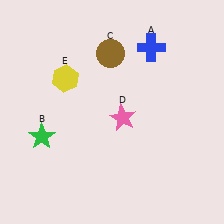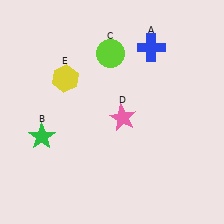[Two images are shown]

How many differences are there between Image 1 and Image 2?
There is 1 difference between the two images.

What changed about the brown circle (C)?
In Image 1, C is brown. In Image 2, it changed to lime.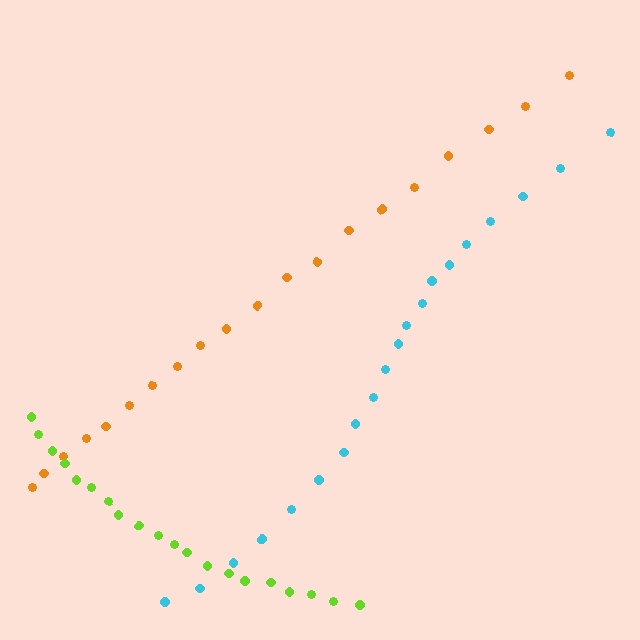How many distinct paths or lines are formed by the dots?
There are 3 distinct paths.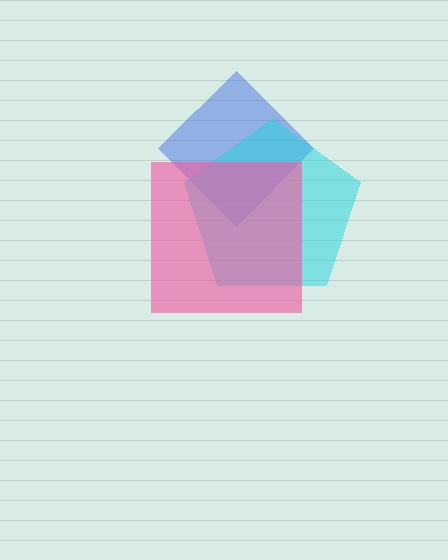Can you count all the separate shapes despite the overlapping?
Yes, there are 3 separate shapes.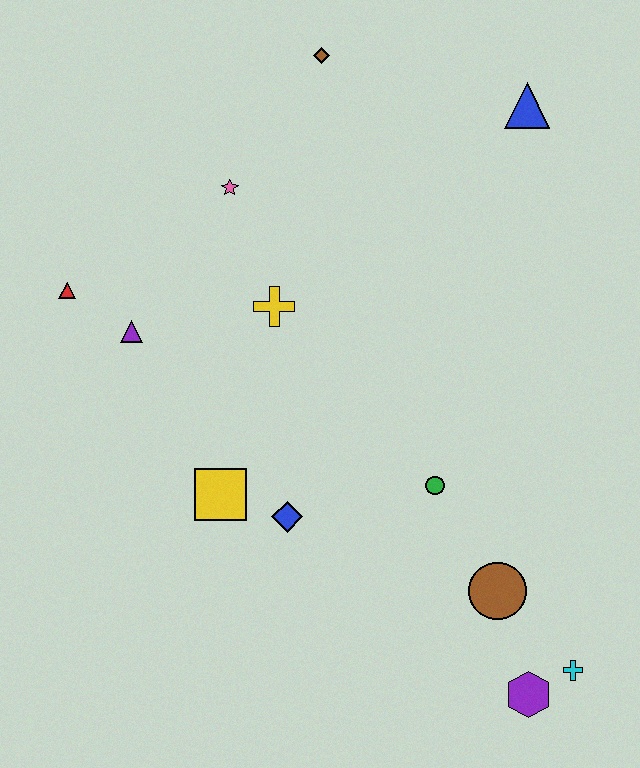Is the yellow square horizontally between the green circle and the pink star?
No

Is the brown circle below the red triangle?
Yes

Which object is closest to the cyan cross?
The purple hexagon is closest to the cyan cross.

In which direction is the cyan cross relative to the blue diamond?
The cyan cross is to the right of the blue diamond.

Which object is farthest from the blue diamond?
The blue triangle is farthest from the blue diamond.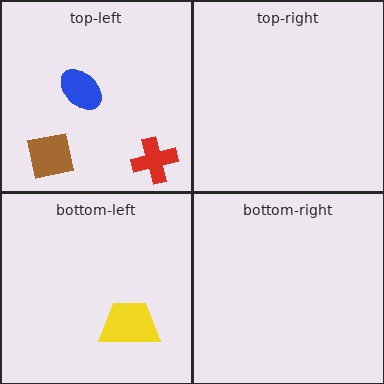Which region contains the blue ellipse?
The top-left region.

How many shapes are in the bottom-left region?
1.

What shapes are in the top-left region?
The red cross, the brown square, the blue ellipse.